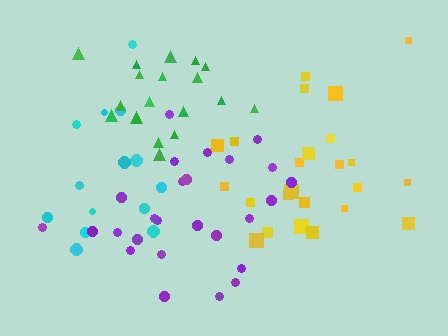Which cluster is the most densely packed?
Green.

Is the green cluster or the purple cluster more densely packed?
Green.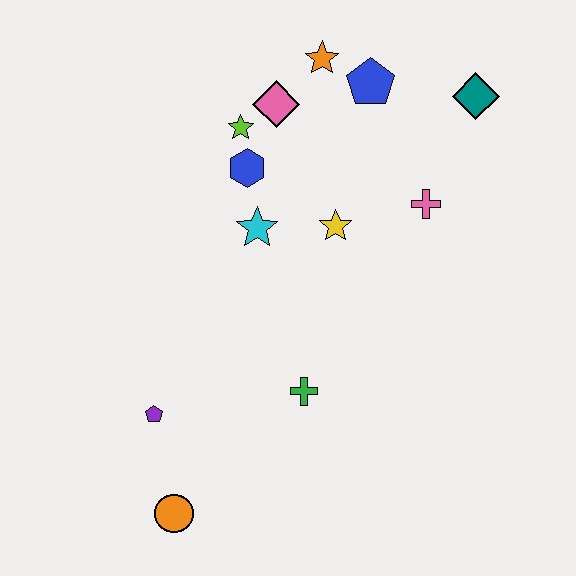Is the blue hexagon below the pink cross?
No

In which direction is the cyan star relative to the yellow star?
The cyan star is to the left of the yellow star.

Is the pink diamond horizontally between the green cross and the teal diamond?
No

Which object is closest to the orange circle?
The purple pentagon is closest to the orange circle.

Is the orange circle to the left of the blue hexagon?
Yes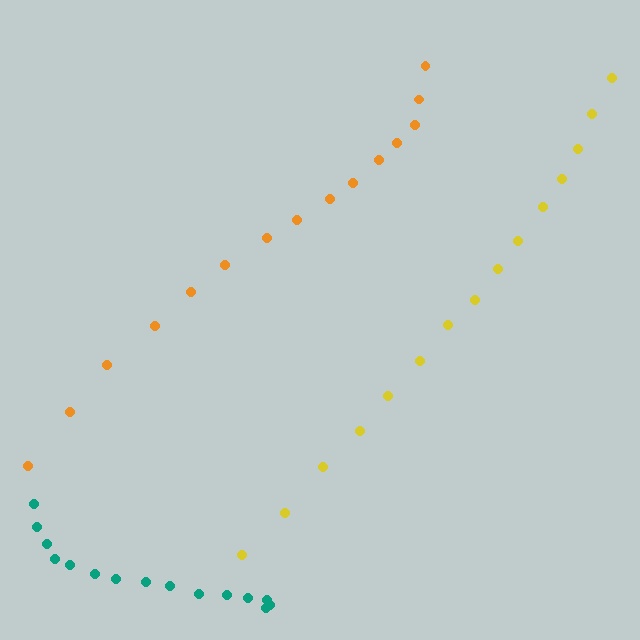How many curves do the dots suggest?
There are 3 distinct paths.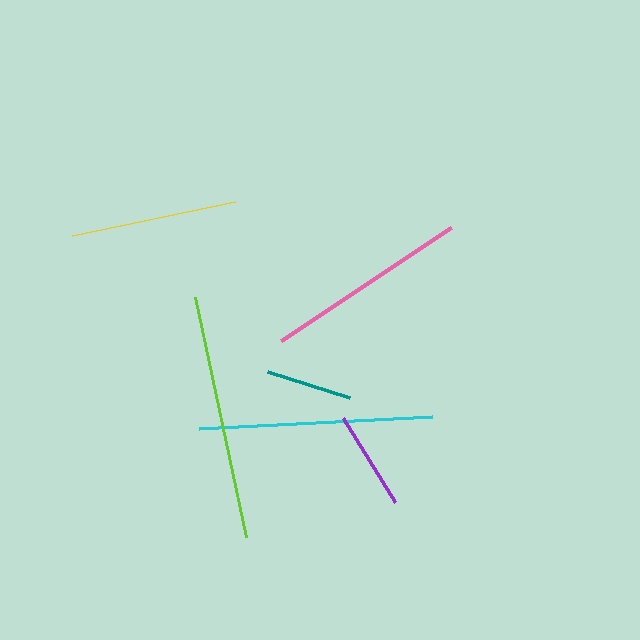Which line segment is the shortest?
The teal line is the shortest at approximately 86 pixels.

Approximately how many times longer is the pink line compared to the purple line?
The pink line is approximately 2.1 times the length of the purple line.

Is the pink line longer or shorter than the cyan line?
The cyan line is longer than the pink line.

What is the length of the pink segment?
The pink segment is approximately 204 pixels long.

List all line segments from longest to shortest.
From longest to shortest: lime, cyan, pink, yellow, purple, teal.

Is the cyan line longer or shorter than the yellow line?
The cyan line is longer than the yellow line.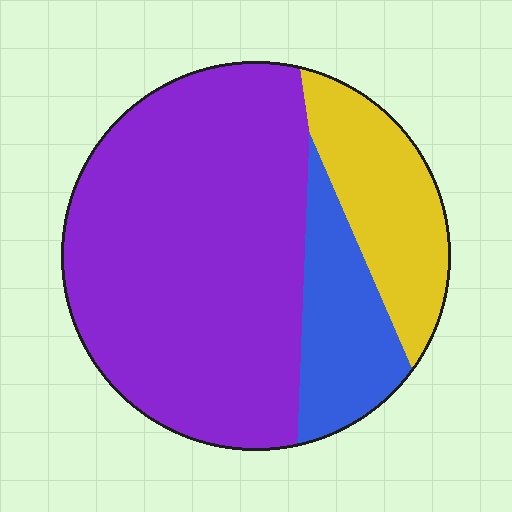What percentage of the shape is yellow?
Yellow takes up about one fifth (1/5) of the shape.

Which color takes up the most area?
Purple, at roughly 65%.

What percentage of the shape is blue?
Blue covers around 15% of the shape.